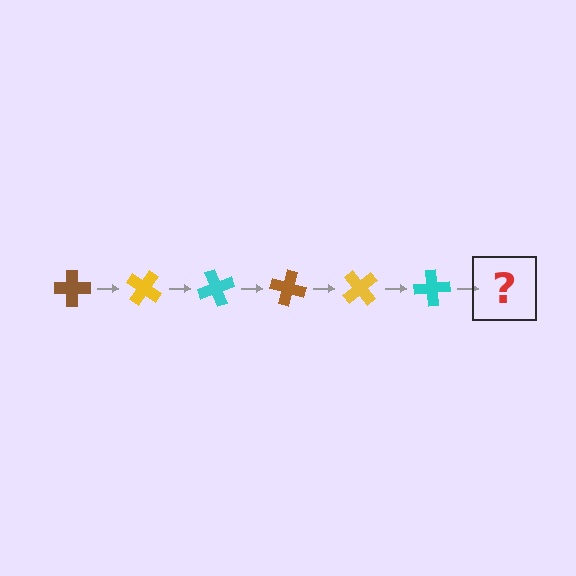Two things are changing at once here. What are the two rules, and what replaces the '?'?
The two rules are that it rotates 35 degrees each step and the color cycles through brown, yellow, and cyan. The '?' should be a brown cross, rotated 210 degrees from the start.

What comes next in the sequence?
The next element should be a brown cross, rotated 210 degrees from the start.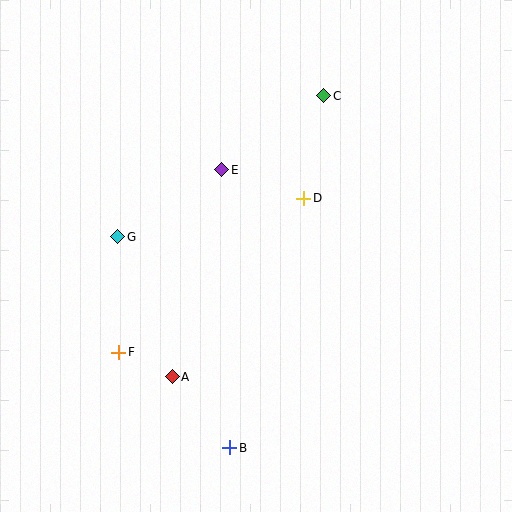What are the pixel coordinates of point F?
Point F is at (119, 352).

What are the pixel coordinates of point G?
Point G is at (118, 237).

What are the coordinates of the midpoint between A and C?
The midpoint between A and C is at (248, 236).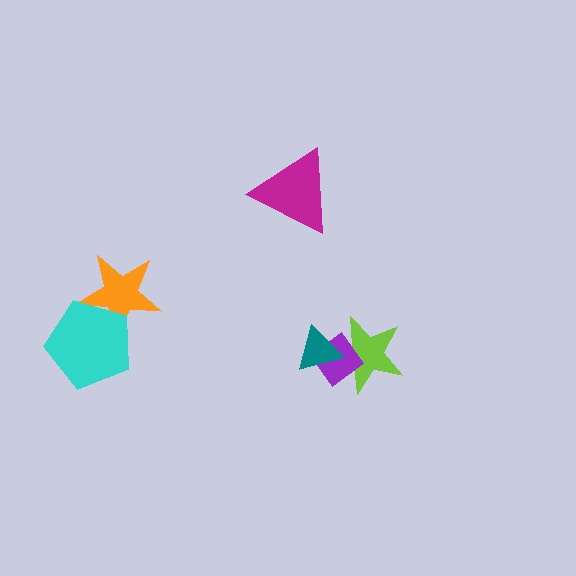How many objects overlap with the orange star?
1 object overlaps with the orange star.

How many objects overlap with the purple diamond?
2 objects overlap with the purple diamond.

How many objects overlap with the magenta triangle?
0 objects overlap with the magenta triangle.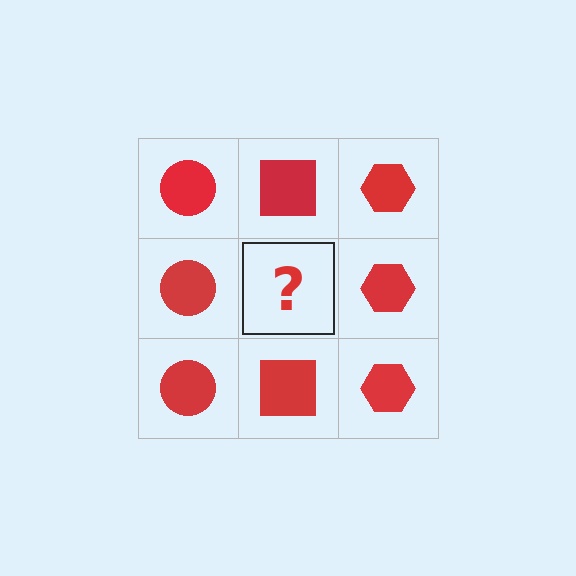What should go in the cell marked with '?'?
The missing cell should contain a red square.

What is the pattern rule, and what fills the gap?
The rule is that each column has a consistent shape. The gap should be filled with a red square.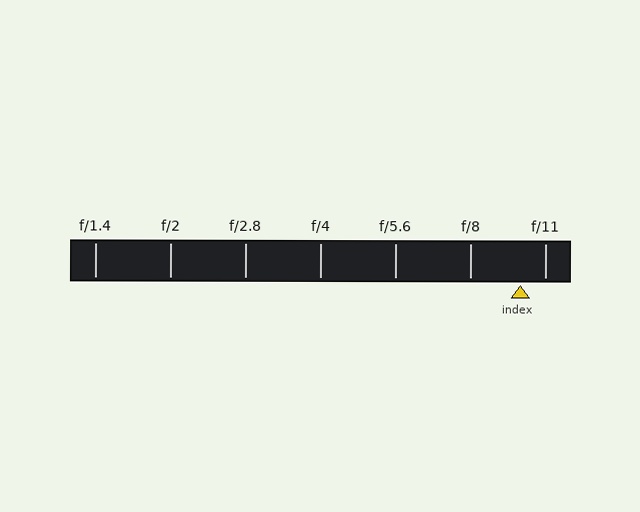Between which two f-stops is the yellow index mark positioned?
The index mark is between f/8 and f/11.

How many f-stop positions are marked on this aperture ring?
There are 7 f-stop positions marked.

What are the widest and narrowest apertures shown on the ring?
The widest aperture shown is f/1.4 and the narrowest is f/11.